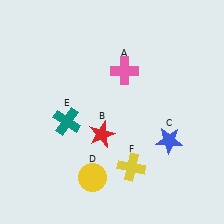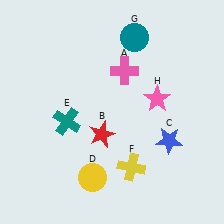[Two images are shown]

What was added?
A teal circle (G), a pink star (H) were added in Image 2.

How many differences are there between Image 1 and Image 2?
There are 2 differences between the two images.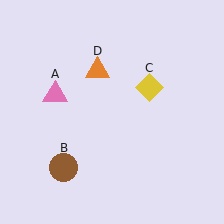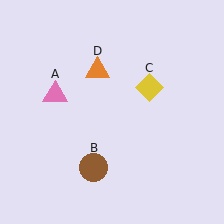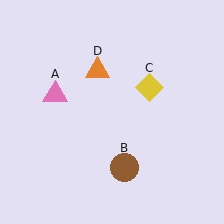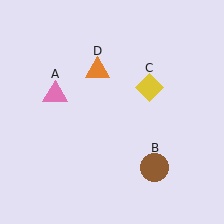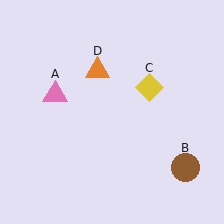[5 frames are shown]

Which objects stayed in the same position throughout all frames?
Pink triangle (object A) and yellow diamond (object C) and orange triangle (object D) remained stationary.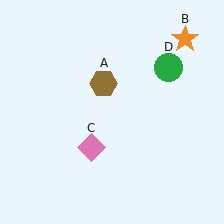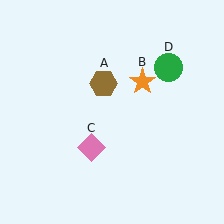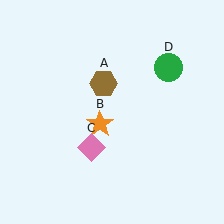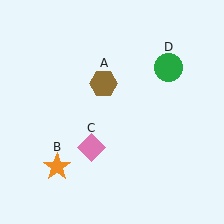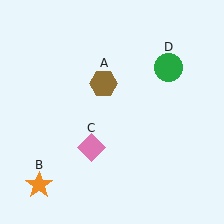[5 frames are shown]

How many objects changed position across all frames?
1 object changed position: orange star (object B).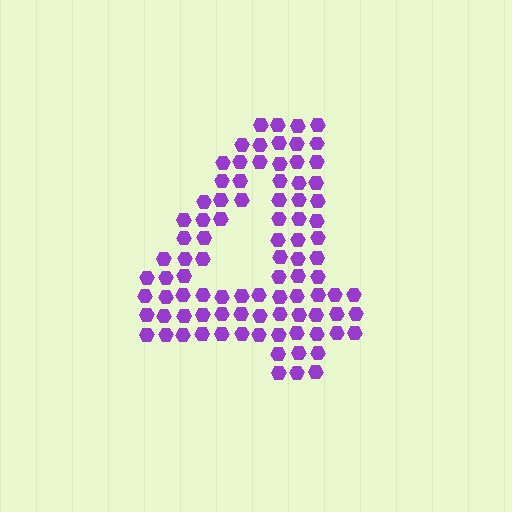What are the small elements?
The small elements are hexagons.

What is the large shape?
The large shape is the digit 4.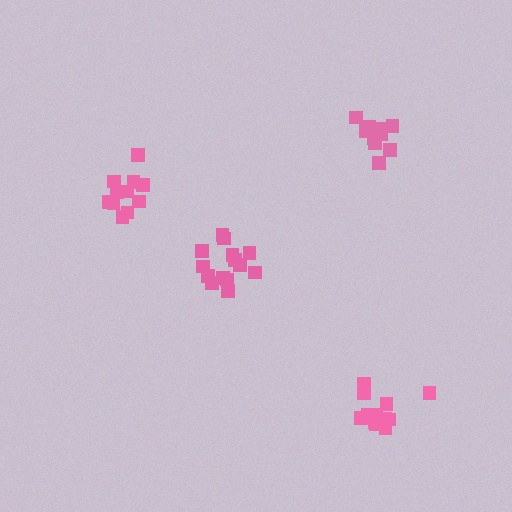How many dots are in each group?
Group 1: 12 dots, Group 2: 10 dots, Group 3: 14 dots, Group 4: 11 dots (47 total).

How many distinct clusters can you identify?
There are 4 distinct clusters.